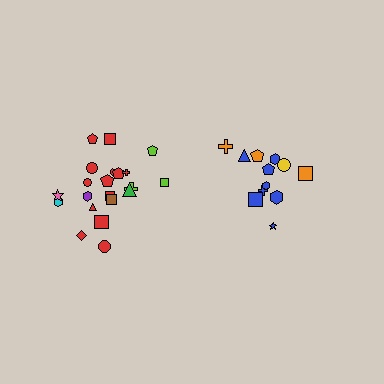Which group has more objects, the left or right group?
The left group.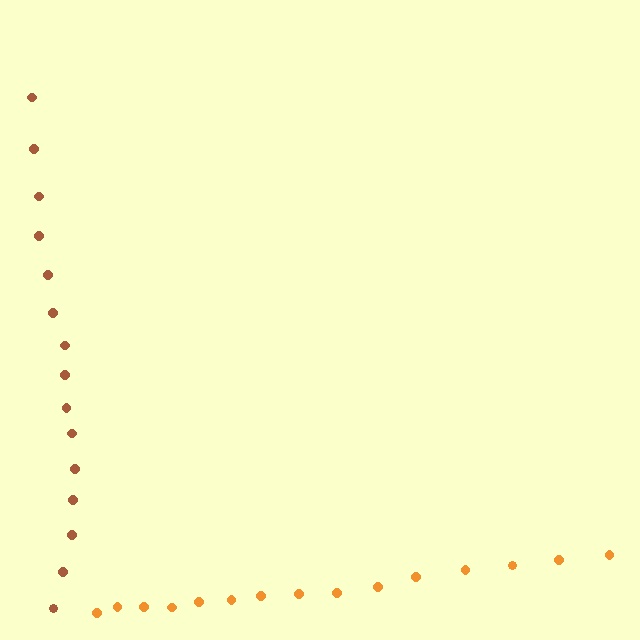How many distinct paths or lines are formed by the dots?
There are 2 distinct paths.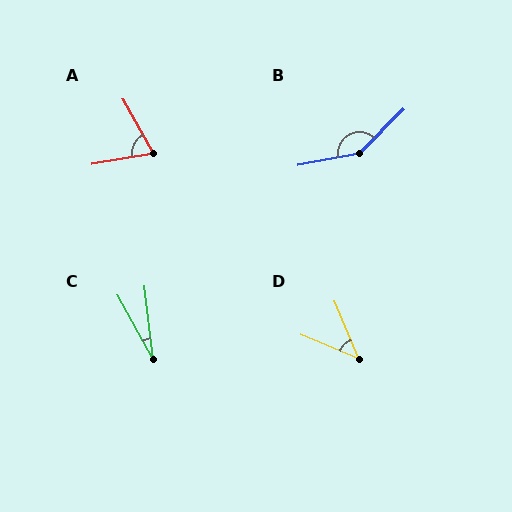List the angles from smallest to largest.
C (22°), D (44°), A (70°), B (146°).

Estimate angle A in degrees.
Approximately 70 degrees.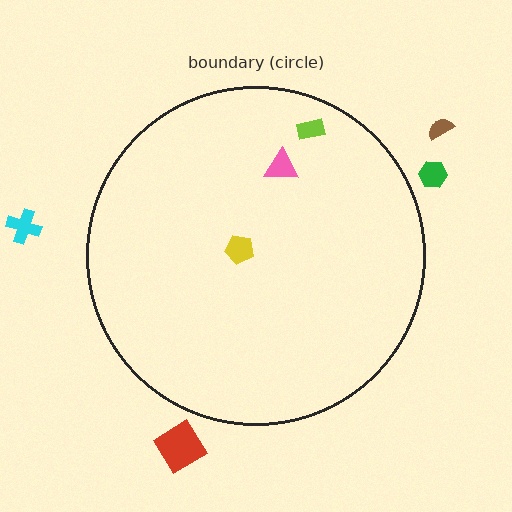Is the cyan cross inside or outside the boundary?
Outside.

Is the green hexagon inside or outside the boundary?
Outside.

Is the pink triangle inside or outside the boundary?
Inside.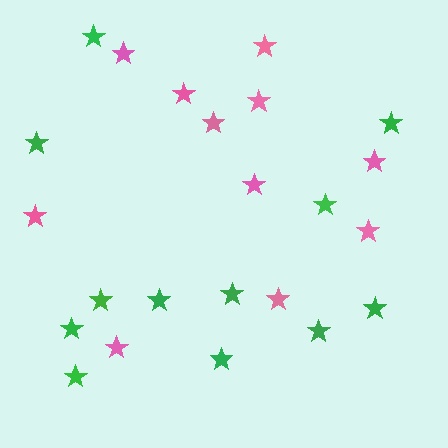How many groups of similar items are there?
There are 2 groups: one group of pink stars (11) and one group of green stars (12).